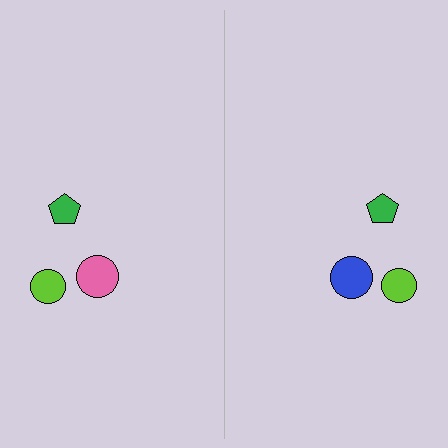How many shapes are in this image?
There are 6 shapes in this image.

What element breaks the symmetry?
The blue circle on the right side breaks the symmetry — its mirror counterpart is pink.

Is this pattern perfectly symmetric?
No, the pattern is not perfectly symmetric. The blue circle on the right side breaks the symmetry — its mirror counterpart is pink.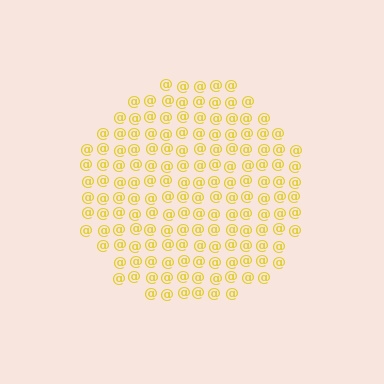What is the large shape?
The large shape is a circle.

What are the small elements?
The small elements are at signs.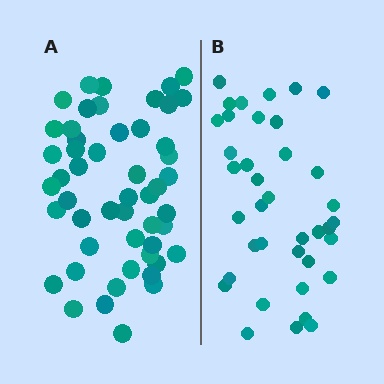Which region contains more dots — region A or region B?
Region A (the left region) has more dots.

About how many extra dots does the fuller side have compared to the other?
Region A has approximately 15 more dots than region B.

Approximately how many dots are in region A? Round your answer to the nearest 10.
About 50 dots. (The exact count is 51, which rounds to 50.)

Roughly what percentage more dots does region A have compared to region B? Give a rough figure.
About 35% more.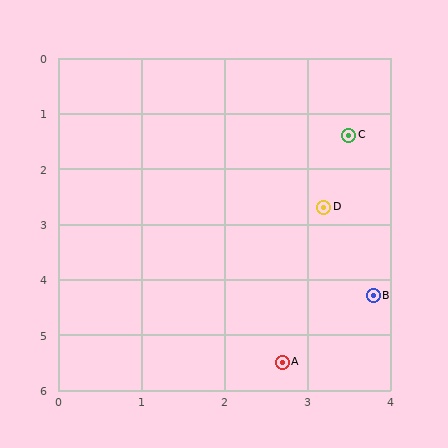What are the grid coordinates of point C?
Point C is at approximately (3.5, 1.4).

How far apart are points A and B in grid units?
Points A and B are about 1.6 grid units apart.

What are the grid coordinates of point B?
Point B is at approximately (3.8, 4.3).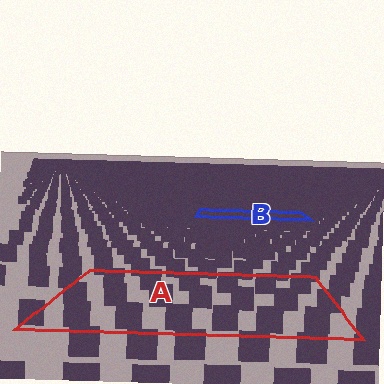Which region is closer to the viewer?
Region A is closer. The texture elements there are larger and more spread out.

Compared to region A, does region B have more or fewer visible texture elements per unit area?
Region B has more texture elements per unit area — they are packed more densely because it is farther away.